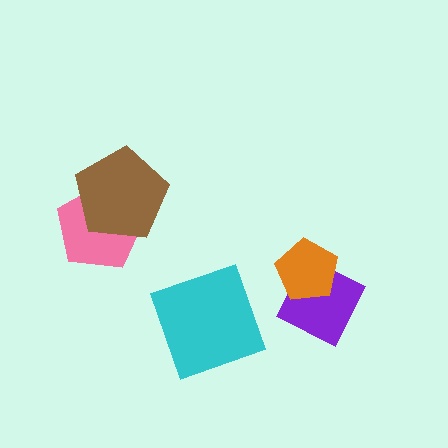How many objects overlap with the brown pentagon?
1 object overlaps with the brown pentagon.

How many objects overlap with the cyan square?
0 objects overlap with the cyan square.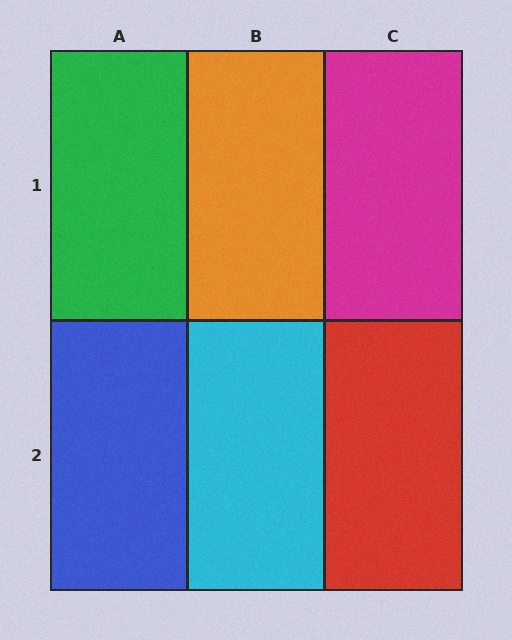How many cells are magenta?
1 cell is magenta.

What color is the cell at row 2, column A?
Blue.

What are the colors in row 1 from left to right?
Green, orange, magenta.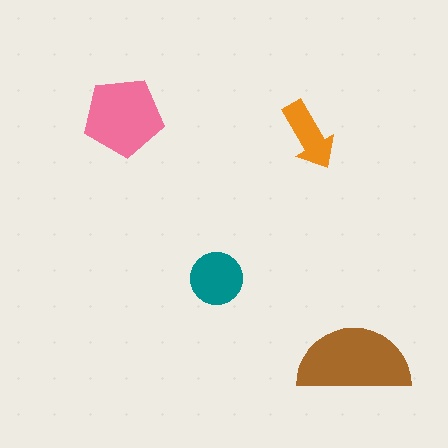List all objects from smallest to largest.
The orange arrow, the teal circle, the pink pentagon, the brown semicircle.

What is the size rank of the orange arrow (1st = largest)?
4th.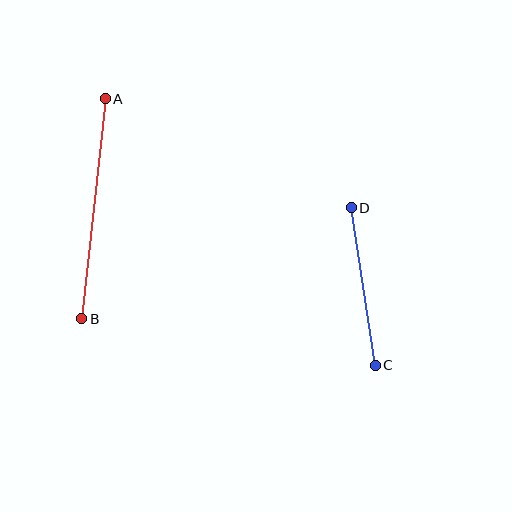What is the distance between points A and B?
The distance is approximately 221 pixels.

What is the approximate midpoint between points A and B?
The midpoint is at approximately (93, 209) pixels.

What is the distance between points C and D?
The distance is approximately 159 pixels.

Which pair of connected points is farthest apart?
Points A and B are farthest apart.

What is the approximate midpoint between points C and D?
The midpoint is at approximately (363, 286) pixels.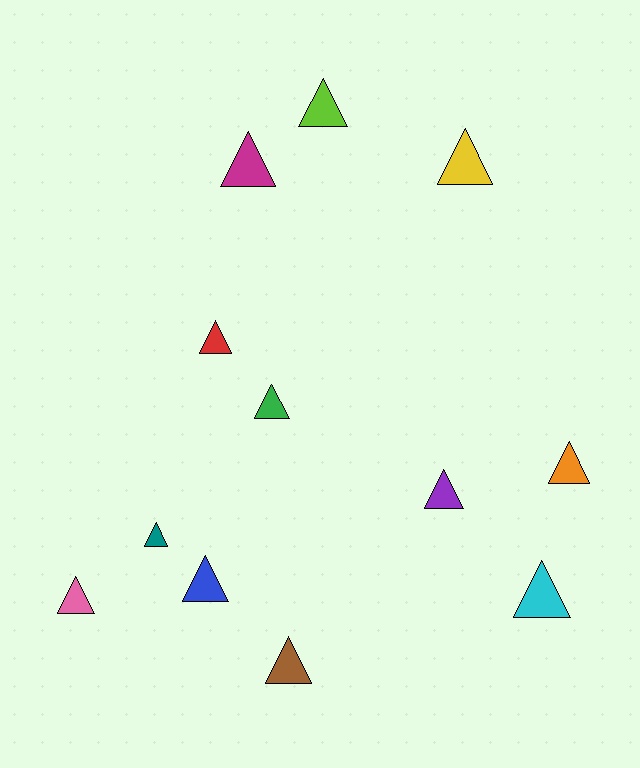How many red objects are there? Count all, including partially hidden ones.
There is 1 red object.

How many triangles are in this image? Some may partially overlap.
There are 12 triangles.